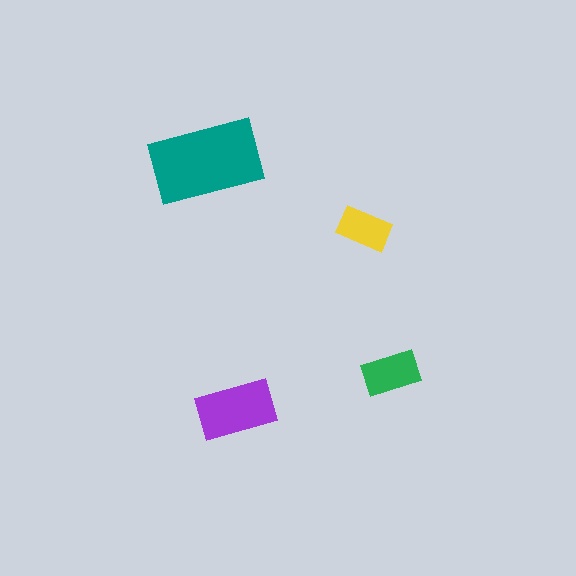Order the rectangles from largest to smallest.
the teal one, the purple one, the green one, the yellow one.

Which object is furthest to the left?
The teal rectangle is leftmost.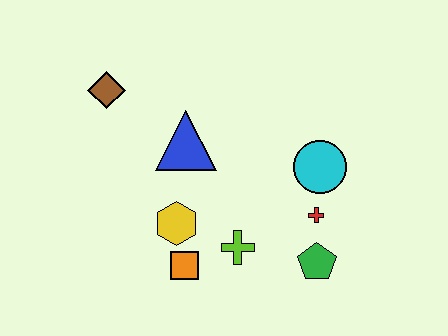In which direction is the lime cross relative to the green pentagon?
The lime cross is to the left of the green pentagon.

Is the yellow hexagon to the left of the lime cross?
Yes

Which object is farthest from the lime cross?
The brown diamond is farthest from the lime cross.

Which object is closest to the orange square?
The yellow hexagon is closest to the orange square.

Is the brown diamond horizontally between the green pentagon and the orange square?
No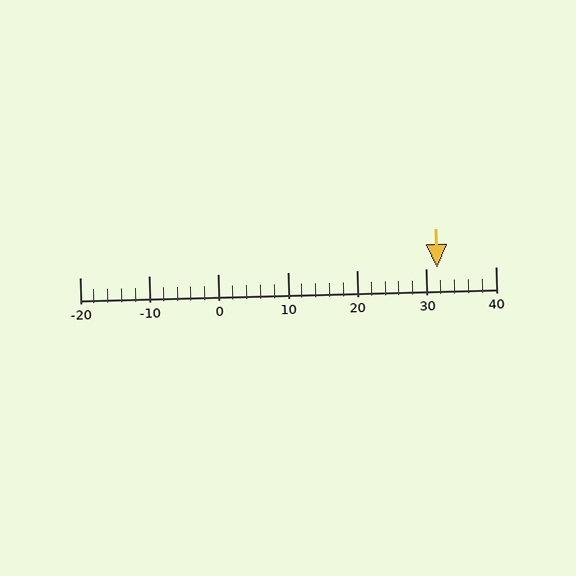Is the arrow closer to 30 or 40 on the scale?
The arrow is closer to 30.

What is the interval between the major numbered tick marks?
The major tick marks are spaced 10 units apart.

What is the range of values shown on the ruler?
The ruler shows values from -20 to 40.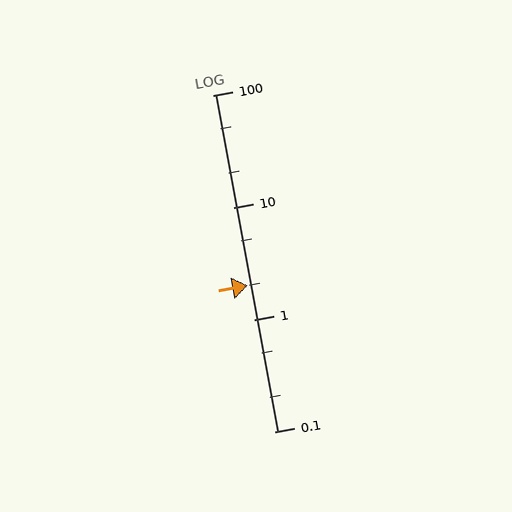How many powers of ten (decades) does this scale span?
The scale spans 3 decades, from 0.1 to 100.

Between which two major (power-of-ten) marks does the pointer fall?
The pointer is between 1 and 10.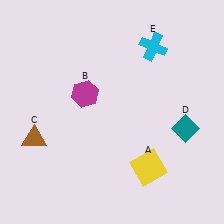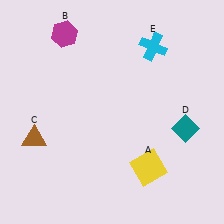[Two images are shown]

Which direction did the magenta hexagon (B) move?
The magenta hexagon (B) moved up.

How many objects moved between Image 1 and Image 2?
1 object moved between the two images.